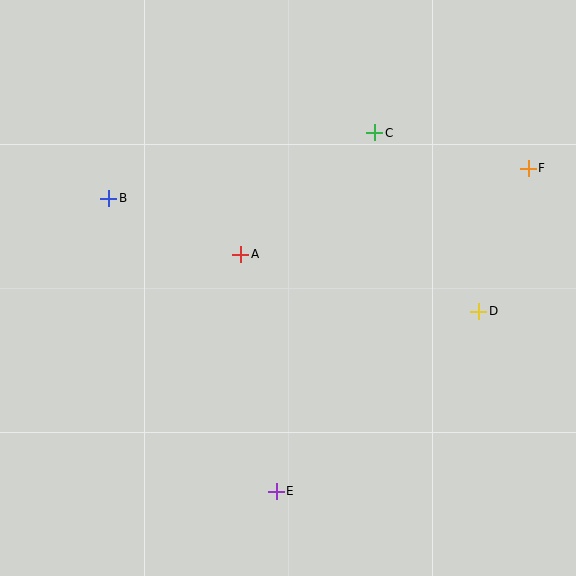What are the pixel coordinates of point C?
Point C is at (375, 133).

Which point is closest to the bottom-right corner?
Point D is closest to the bottom-right corner.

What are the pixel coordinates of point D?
Point D is at (479, 311).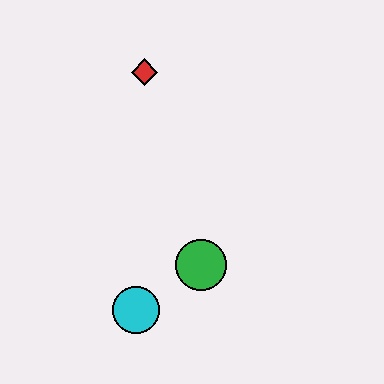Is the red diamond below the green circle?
No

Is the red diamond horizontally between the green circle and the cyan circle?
Yes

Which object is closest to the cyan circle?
The green circle is closest to the cyan circle.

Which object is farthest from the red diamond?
The cyan circle is farthest from the red diamond.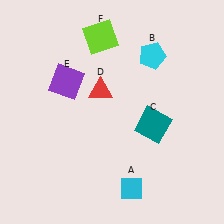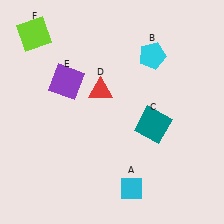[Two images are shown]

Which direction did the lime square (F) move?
The lime square (F) moved left.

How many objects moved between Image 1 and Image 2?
1 object moved between the two images.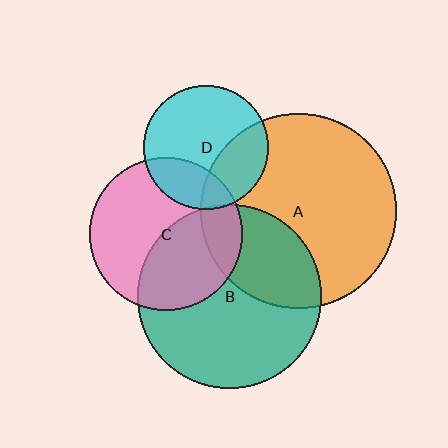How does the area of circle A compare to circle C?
Approximately 1.6 times.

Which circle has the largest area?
Circle A (orange).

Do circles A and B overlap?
Yes.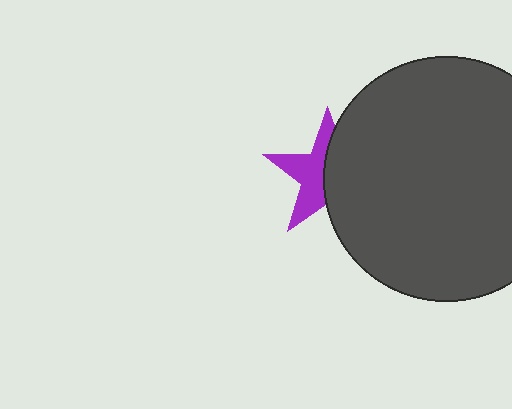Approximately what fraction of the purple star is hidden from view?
Roughly 51% of the purple star is hidden behind the dark gray circle.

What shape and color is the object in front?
The object in front is a dark gray circle.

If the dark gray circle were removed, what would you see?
You would see the complete purple star.